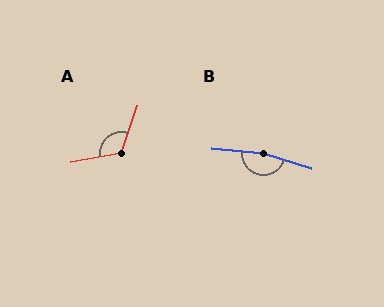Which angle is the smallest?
A, at approximately 119 degrees.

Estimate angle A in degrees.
Approximately 119 degrees.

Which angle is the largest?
B, at approximately 169 degrees.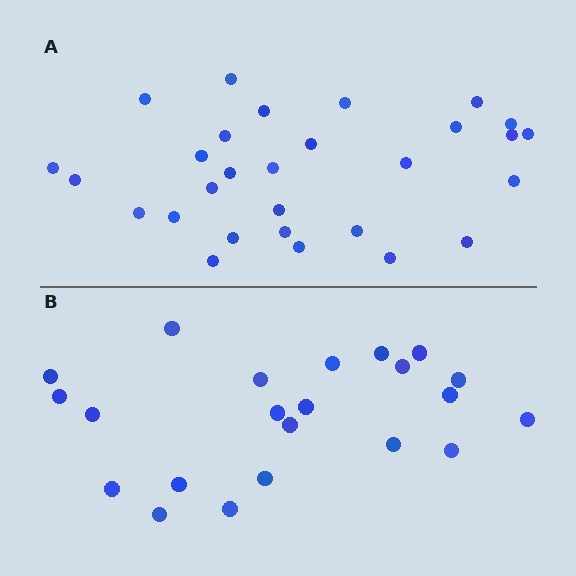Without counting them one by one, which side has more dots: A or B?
Region A (the top region) has more dots.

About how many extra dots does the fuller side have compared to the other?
Region A has roughly 8 or so more dots than region B.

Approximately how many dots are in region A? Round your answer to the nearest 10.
About 30 dots. (The exact count is 29, which rounds to 30.)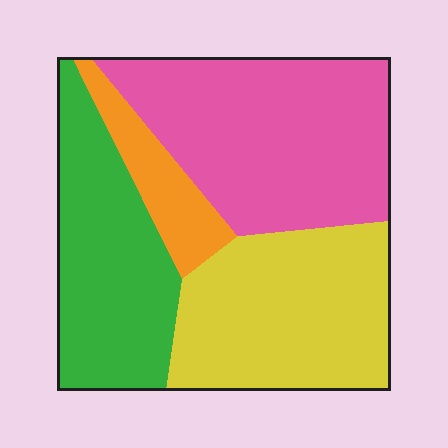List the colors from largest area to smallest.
From largest to smallest: pink, yellow, green, orange.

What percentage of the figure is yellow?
Yellow takes up between a sixth and a third of the figure.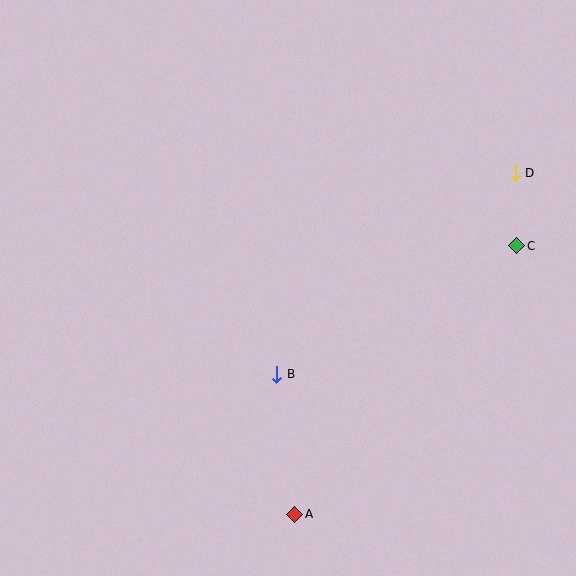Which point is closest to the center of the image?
Point B at (277, 374) is closest to the center.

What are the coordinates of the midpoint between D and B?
The midpoint between D and B is at (396, 273).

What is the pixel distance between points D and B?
The distance between D and B is 312 pixels.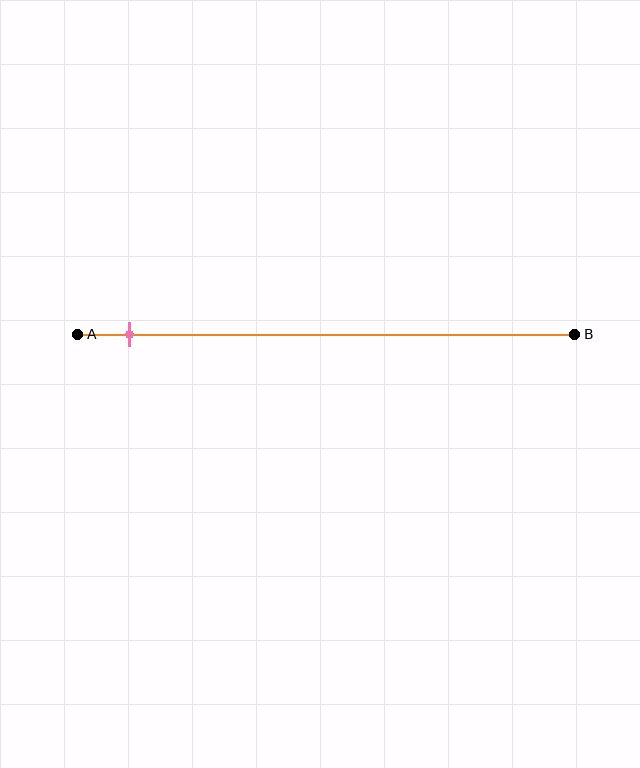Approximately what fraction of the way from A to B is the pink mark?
The pink mark is approximately 10% of the way from A to B.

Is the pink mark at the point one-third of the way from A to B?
No, the mark is at about 10% from A, not at the 33% one-third point.